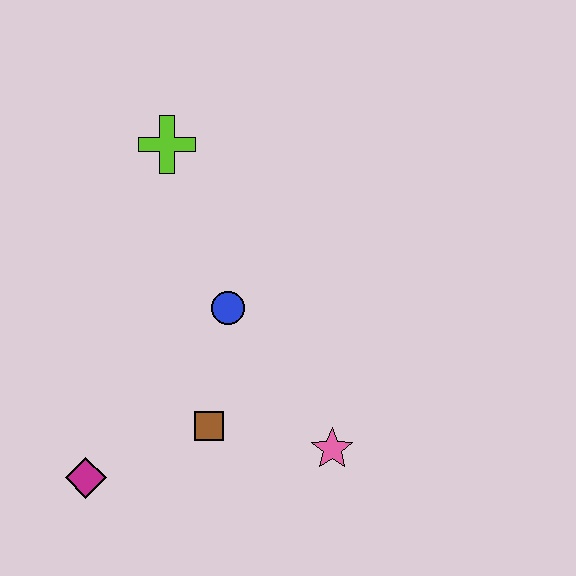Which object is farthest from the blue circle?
The magenta diamond is farthest from the blue circle.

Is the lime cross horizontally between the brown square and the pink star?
No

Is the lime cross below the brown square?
No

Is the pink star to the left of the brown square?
No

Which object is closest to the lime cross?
The blue circle is closest to the lime cross.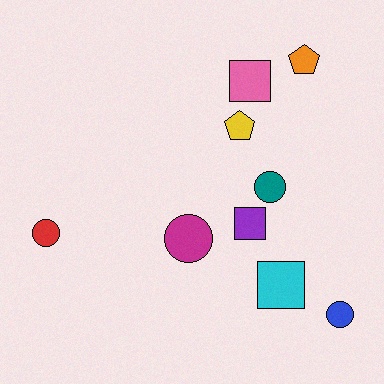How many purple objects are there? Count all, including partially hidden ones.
There is 1 purple object.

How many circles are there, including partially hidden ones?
There are 4 circles.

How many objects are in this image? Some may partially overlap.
There are 9 objects.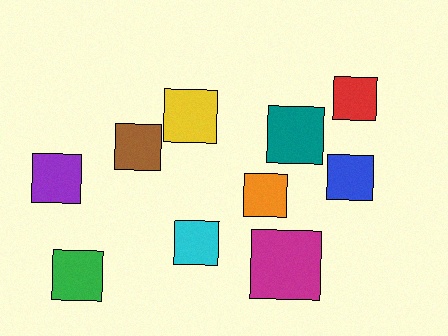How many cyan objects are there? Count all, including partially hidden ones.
There is 1 cyan object.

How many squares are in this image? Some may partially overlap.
There are 10 squares.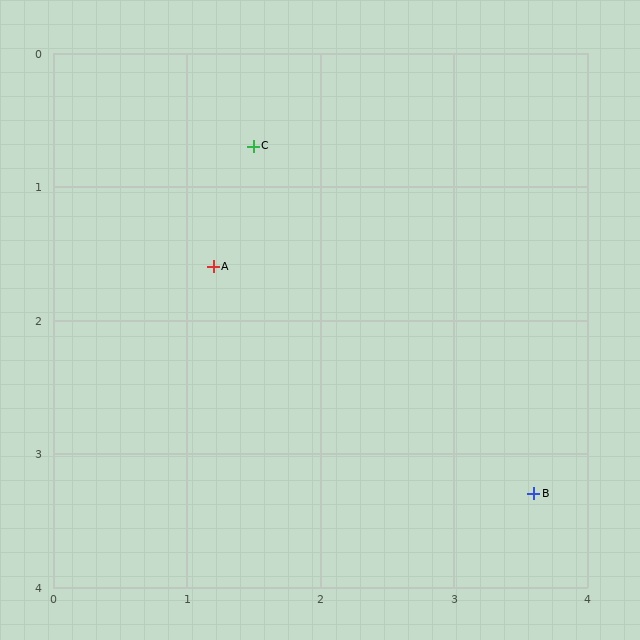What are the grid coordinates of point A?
Point A is at approximately (1.2, 1.6).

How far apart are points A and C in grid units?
Points A and C are about 0.9 grid units apart.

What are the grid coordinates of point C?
Point C is at approximately (1.5, 0.7).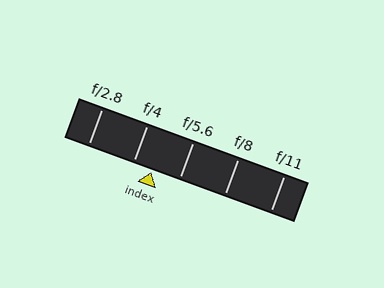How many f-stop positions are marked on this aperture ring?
There are 5 f-stop positions marked.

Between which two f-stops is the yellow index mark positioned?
The index mark is between f/4 and f/5.6.